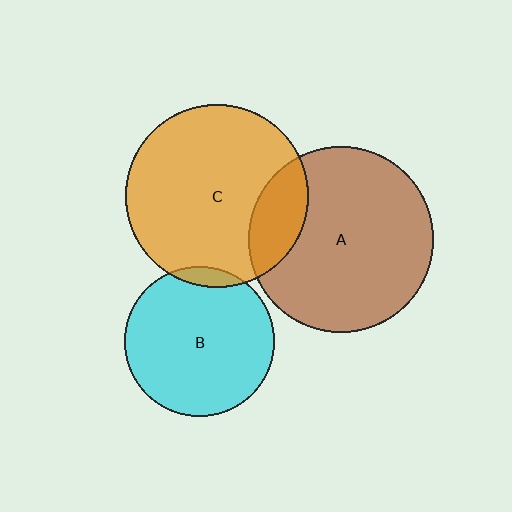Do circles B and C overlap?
Yes.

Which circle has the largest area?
Circle A (brown).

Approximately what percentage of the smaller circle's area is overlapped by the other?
Approximately 5%.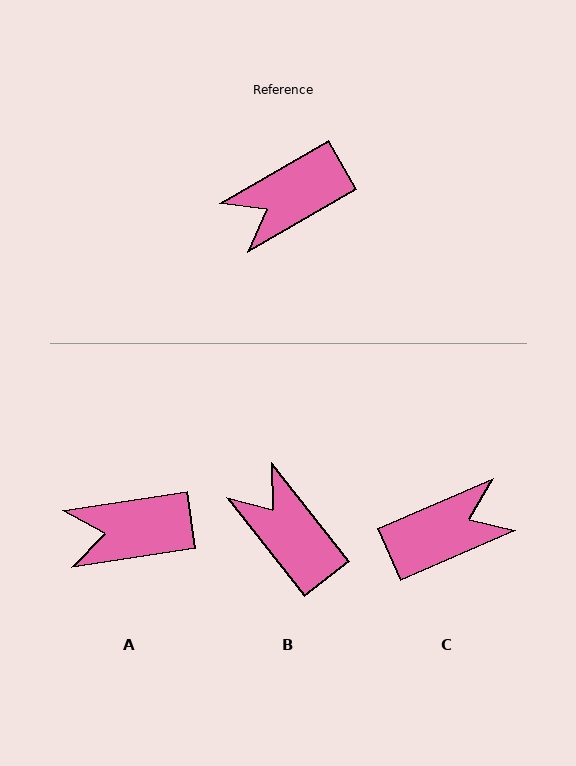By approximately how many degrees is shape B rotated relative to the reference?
Approximately 82 degrees clockwise.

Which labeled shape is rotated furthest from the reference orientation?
C, about 173 degrees away.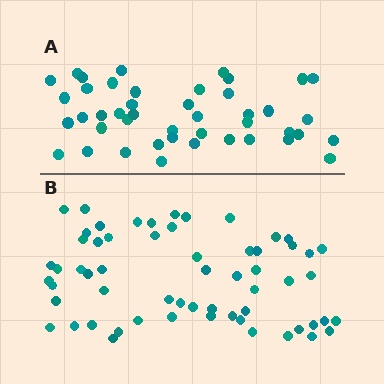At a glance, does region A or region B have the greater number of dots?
Region B (the bottom region) has more dots.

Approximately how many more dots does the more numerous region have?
Region B has approximately 15 more dots than region A.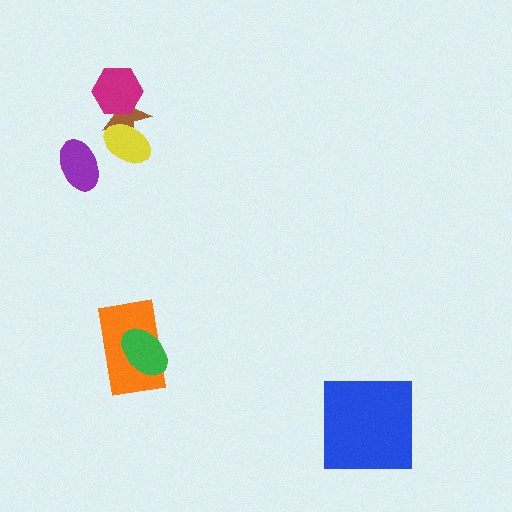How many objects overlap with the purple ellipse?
0 objects overlap with the purple ellipse.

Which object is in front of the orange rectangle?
The green ellipse is in front of the orange rectangle.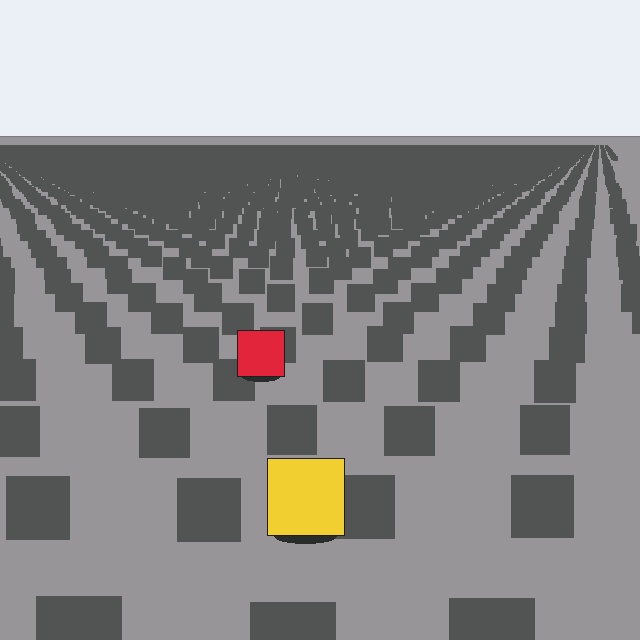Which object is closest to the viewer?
The yellow square is closest. The texture marks near it are larger and more spread out.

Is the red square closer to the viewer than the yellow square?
No. The yellow square is closer — you can tell from the texture gradient: the ground texture is coarser near it.